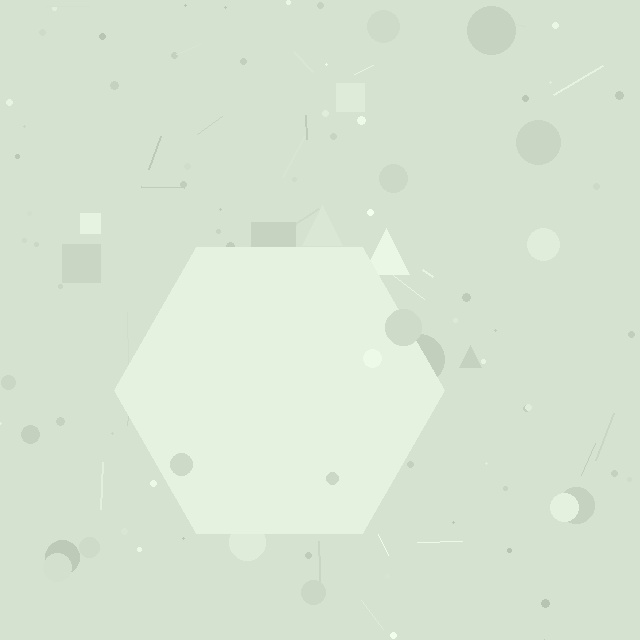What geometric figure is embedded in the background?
A hexagon is embedded in the background.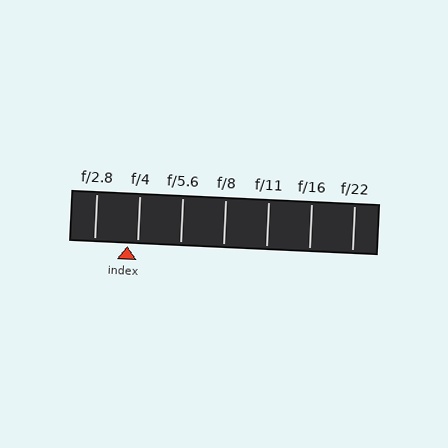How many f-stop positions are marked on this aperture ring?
There are 7 f-stop positions marked.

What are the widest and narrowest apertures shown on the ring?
The widest aperture shown is f/2.8 and the narrowest is f/22.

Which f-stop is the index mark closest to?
The index mark is closest to f/4.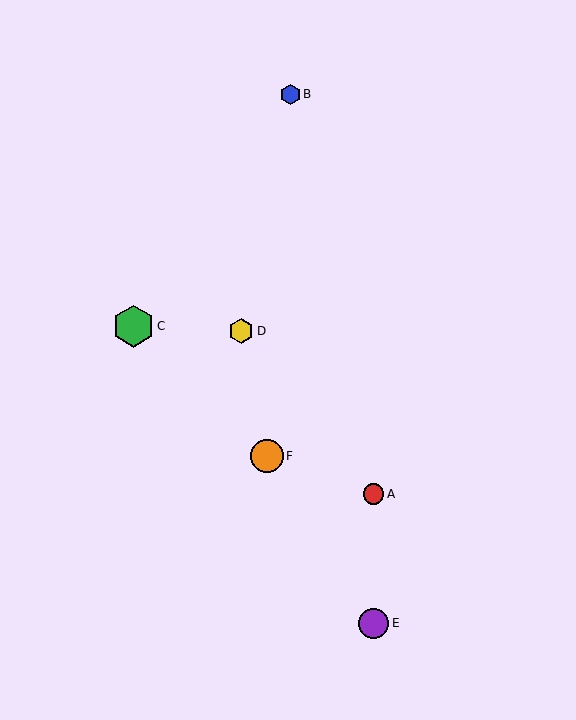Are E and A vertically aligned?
Yes, both are at x≈373.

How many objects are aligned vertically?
2 objects (A, E) are aligned vertically.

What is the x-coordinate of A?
Object A is at x≈373.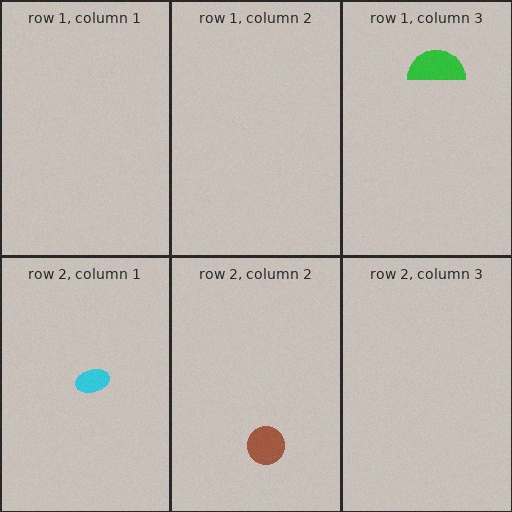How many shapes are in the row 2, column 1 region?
1.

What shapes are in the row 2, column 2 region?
The brown circle.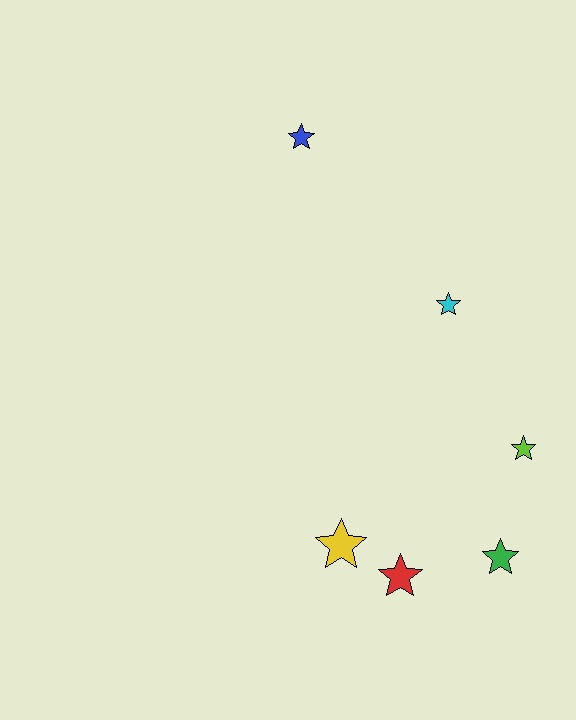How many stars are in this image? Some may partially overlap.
There are 6 stars.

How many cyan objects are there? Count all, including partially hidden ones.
There is 1 cyan object.